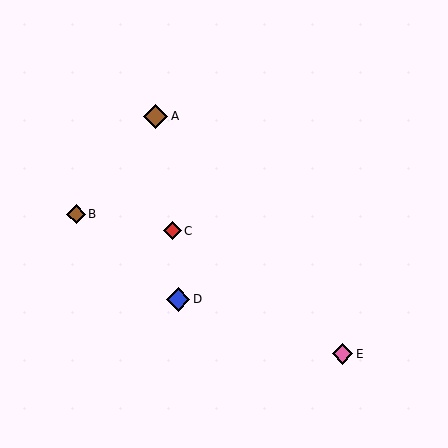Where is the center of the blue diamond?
The center of the blue diamond is at (178, 299).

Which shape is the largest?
The brown diamond (labeled A) is the largest.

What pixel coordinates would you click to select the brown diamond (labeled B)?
Click at (76, 214) to select the brown diamond B.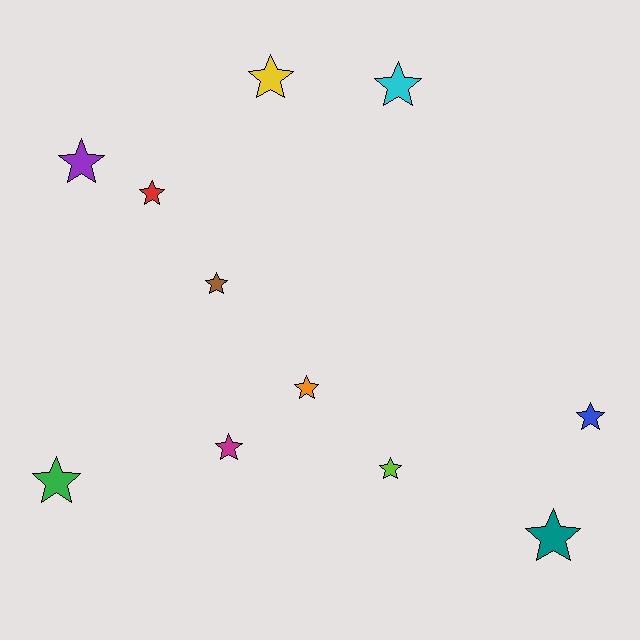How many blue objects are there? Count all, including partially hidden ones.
There is 1 blue object.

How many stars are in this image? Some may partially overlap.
There are 11 stars.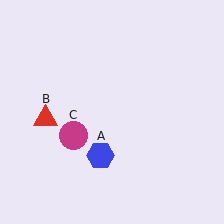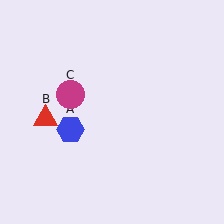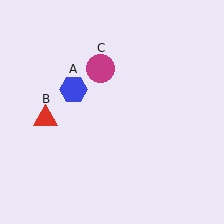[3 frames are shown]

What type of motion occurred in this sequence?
The blue hexagon (object A), magenta circle (object C) rotated clockwise around the center of the scene.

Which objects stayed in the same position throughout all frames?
Red triangle (object B) remained stationary.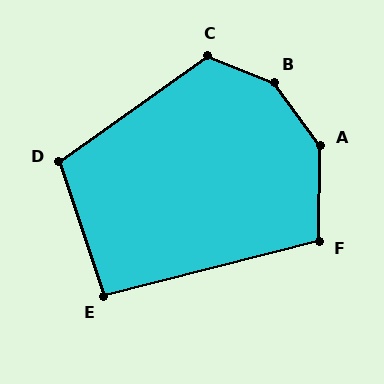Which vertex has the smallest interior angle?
E, at approximately 94 degrees.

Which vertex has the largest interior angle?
B, at approximately 148 degrees.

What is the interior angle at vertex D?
Approximately 107 degrees (obtuse).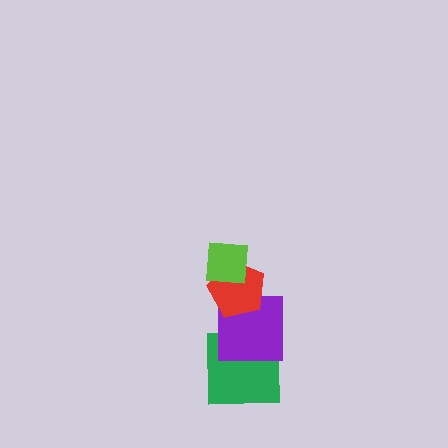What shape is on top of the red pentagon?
The lime square is on top of the red pentagon.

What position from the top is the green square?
The green square is 4th from the top.